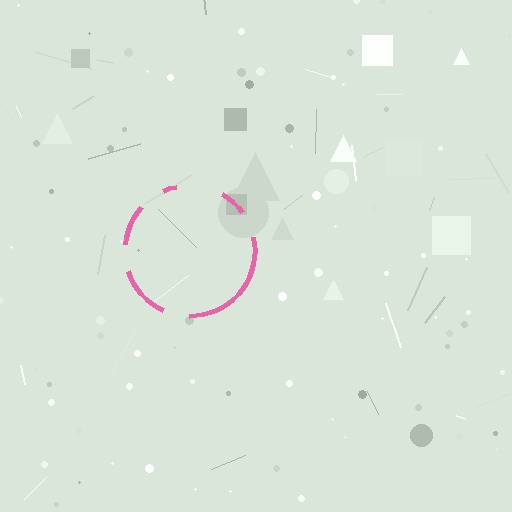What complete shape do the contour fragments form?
The contour fragments form a circle.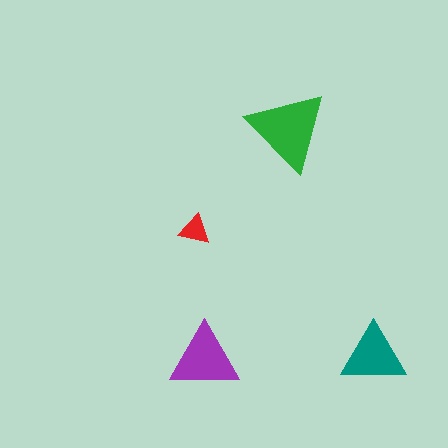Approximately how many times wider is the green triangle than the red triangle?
About 2.5 times wider.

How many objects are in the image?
There are 4 objects in the image.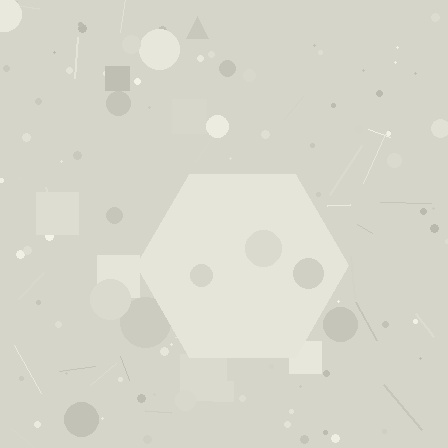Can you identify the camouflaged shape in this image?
The camouflaged shape is a hexagon.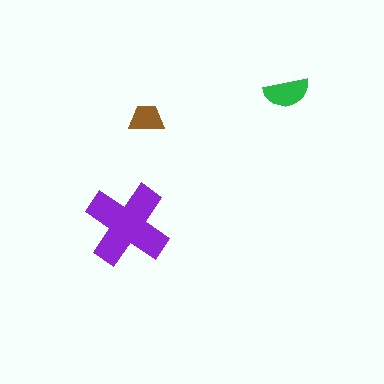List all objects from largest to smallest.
The purple cross, the green semicircle, the brown trapezoid.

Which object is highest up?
The green semicircle is topmost.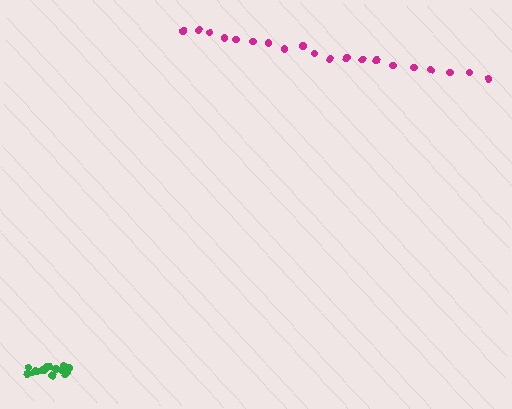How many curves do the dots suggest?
There are 2 distinct paths.